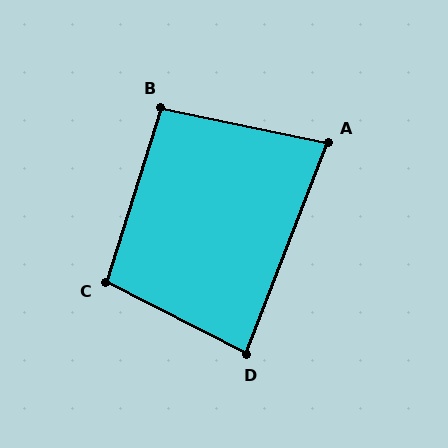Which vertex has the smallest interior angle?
A, at approximately 81 degrees.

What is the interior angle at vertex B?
Approximately 96 degrees (obtuse).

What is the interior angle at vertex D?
Approximately 84 degrees (acute).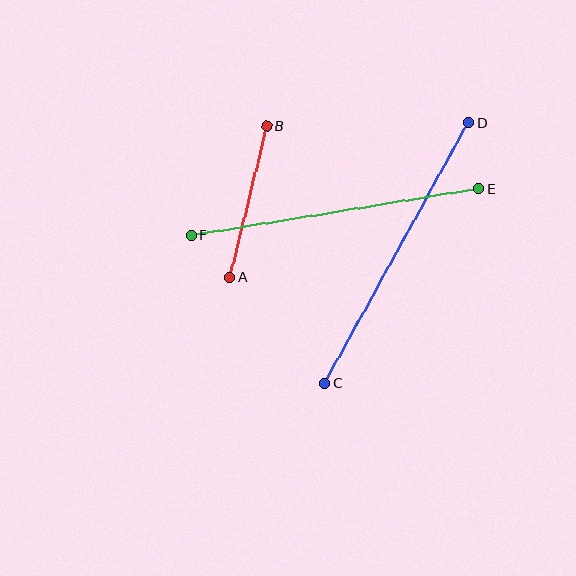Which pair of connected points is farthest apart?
Points C and D are farthest apart.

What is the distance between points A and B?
The distance is approximately 155 pixels.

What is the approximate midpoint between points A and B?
The midpoint is at approximately (248, 201) pixels.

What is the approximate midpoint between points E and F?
The midpoint is at approximately (335, 212) pixels.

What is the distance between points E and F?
The distance is approximately 291 pixels.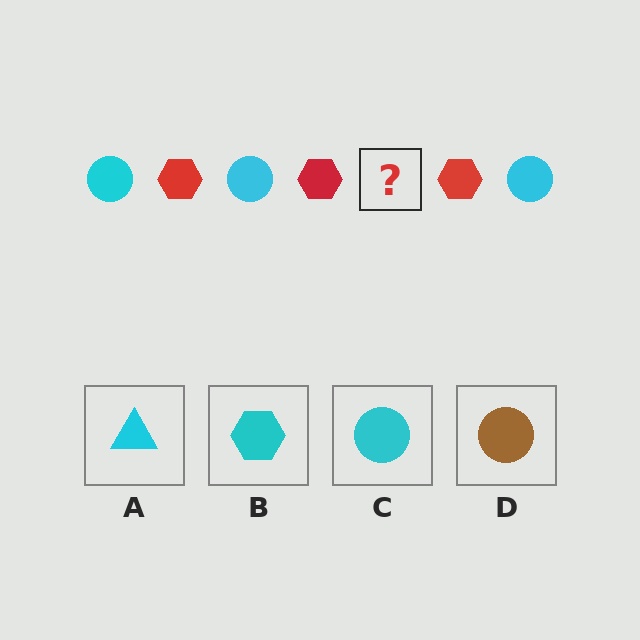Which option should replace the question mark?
Option C.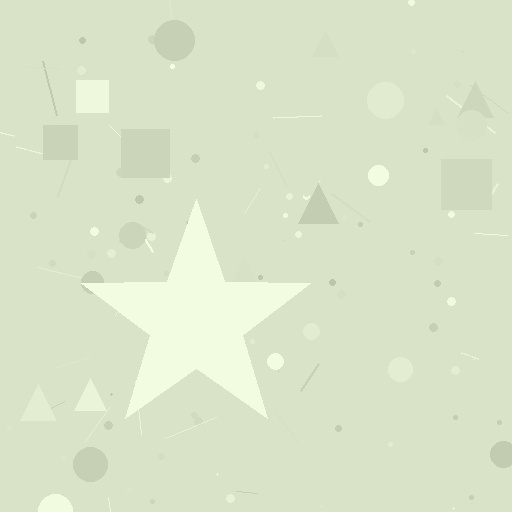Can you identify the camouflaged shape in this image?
The camouflaged shape is a star.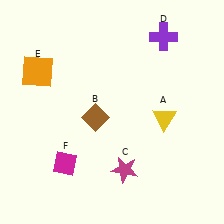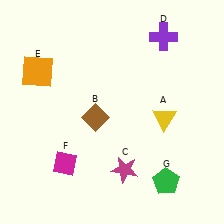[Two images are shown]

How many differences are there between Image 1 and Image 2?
There is 1 difference between the two images.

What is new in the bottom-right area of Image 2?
A green pentagon (G) was added in the bottom-right area of Image 2.